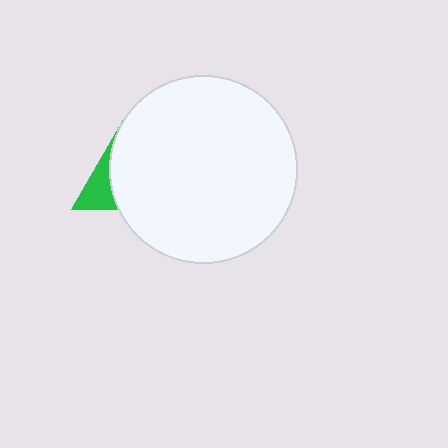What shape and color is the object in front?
The object in front is a white circle.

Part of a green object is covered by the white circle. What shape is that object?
It is a triangle.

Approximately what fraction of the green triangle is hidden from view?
Roughly 70% of the green triangle is hidden behind the white circle.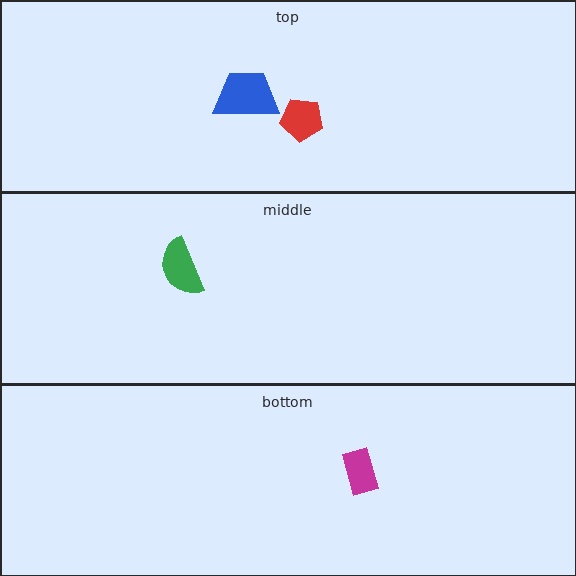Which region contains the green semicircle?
The middle region.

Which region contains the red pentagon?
The top region.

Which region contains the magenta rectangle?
The bottom region.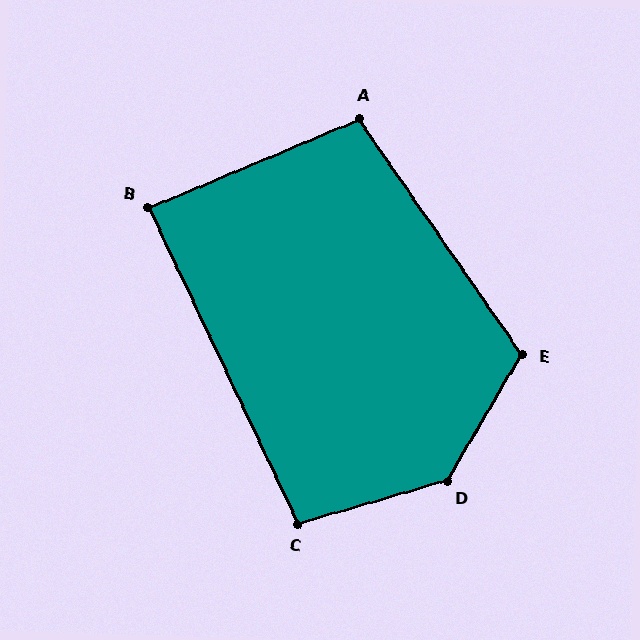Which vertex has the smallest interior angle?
B, at approximately 88 degrees.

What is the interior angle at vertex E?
Approximately 115 degrees (obtuse).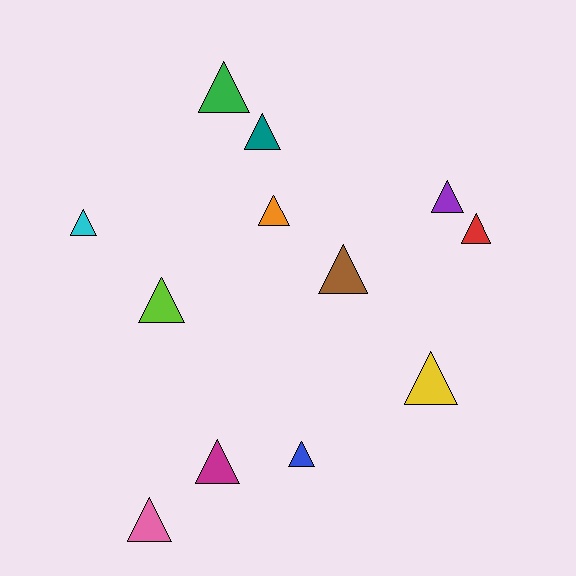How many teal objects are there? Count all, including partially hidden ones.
There is 1 teal object.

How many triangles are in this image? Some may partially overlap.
There are 12 triangles.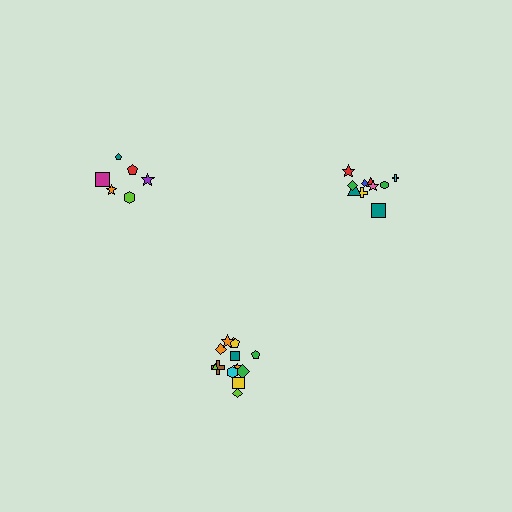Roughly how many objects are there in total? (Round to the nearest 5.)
Roughly 30 objects in total.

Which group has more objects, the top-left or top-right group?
The top-right group.